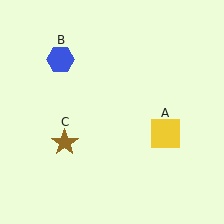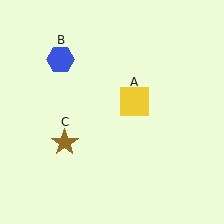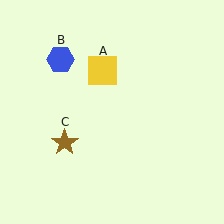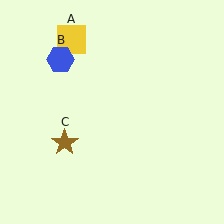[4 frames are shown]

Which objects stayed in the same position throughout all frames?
Blue hexagon (object B) and brown star (object C) remained stationary.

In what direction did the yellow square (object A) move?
The yellow square (object A) moved up and to the left.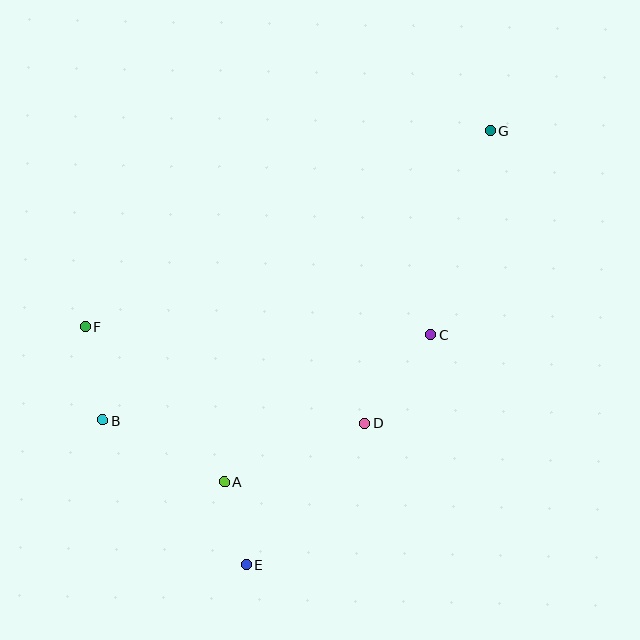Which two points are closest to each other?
Points A and E are closest to each other.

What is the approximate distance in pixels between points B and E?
The distance between B and E is approximately 203 pixels.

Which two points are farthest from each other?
Points E and G are farthest from each other.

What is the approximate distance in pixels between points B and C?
The distance between B and C is approximately 339 pixels.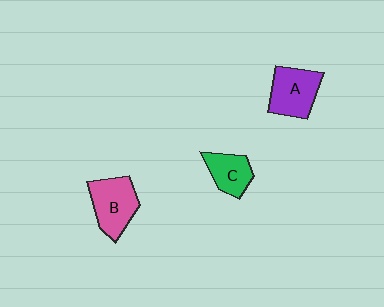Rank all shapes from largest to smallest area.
From largest to smallest: B (pink), A (purple), C (green).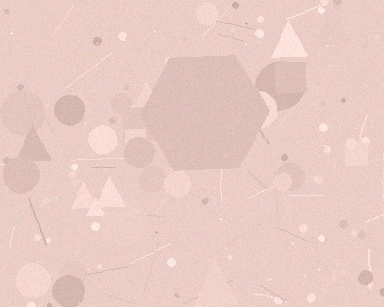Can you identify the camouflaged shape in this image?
The camouflaged shape is a hexagon.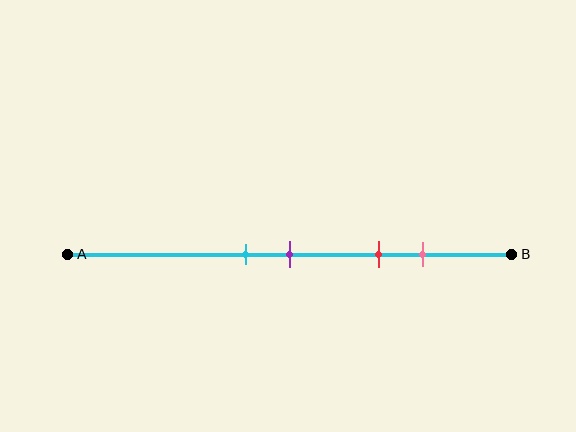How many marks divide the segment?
There are 4 marks dividing the segment.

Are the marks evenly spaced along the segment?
No, the marks are not evenly spaced.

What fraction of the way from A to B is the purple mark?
The purple mark is approximately 50% (0.5) of the way from A to B.